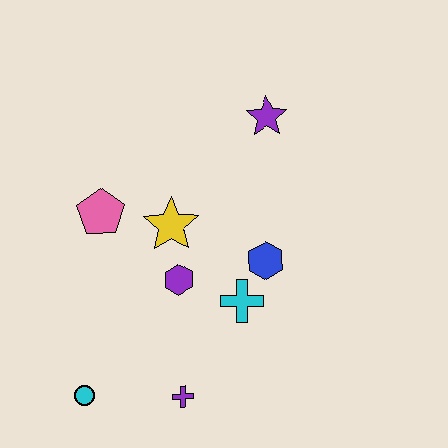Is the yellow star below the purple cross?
No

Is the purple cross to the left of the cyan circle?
No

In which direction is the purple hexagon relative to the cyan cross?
The purple hexagon is to the left of the cyan cross.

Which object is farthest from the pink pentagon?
The purple cross is farthest from the pink pentagon.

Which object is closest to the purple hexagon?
The yellow star is closest to the purple hexagon.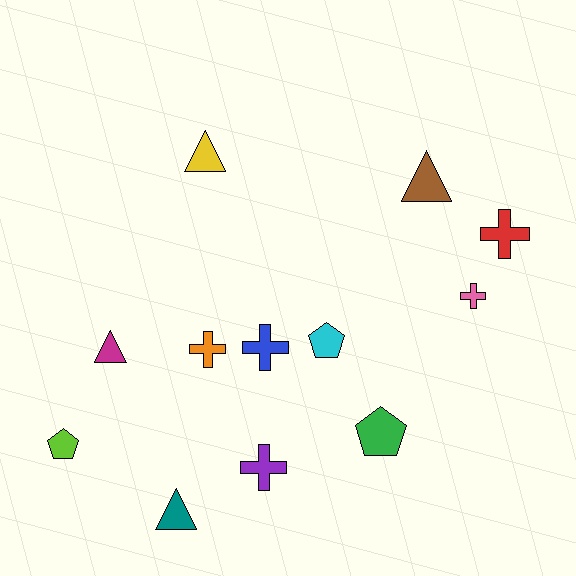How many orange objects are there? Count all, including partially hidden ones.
There is 1 orange object.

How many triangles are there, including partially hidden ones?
There are 4 triangles.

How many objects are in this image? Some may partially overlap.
There are 12 objects.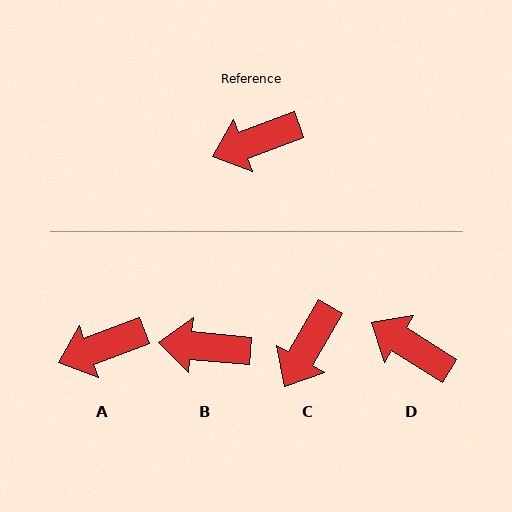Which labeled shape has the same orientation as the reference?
A.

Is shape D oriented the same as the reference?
No, it is off by about 52 degrees.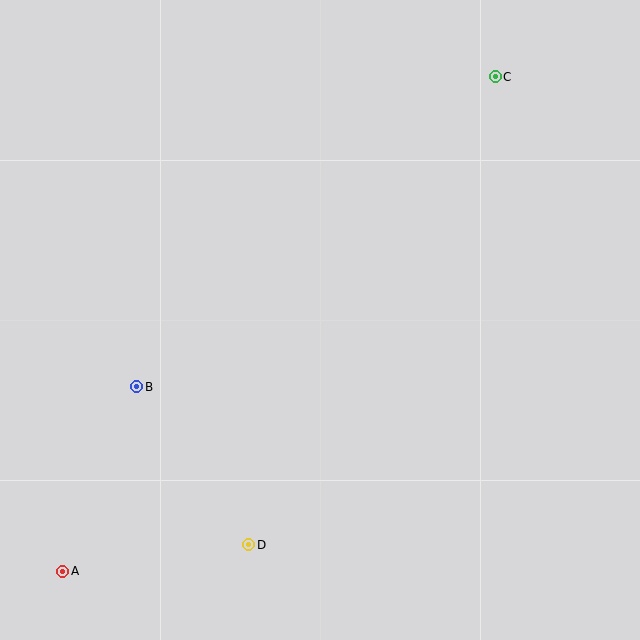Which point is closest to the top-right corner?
Point C is closest to the top-right corner.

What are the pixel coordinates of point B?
Point B is at (137, 387).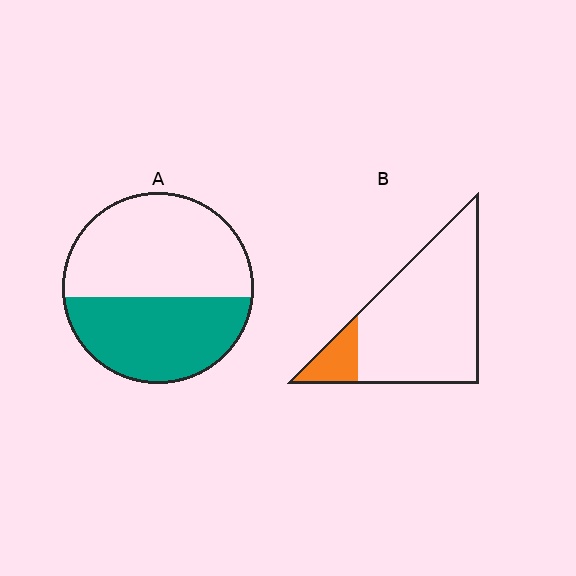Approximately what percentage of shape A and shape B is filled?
A is approximately 45% and B is approximately 15%.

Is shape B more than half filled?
No.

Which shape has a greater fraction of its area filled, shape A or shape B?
Shape A.